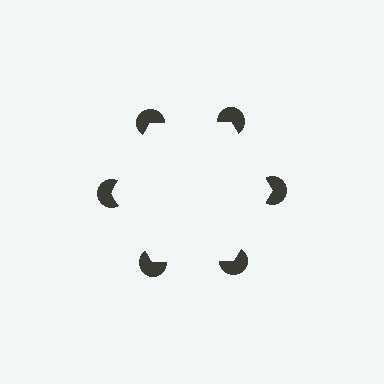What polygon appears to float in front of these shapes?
An illusory hexagon — its edges are inferred from the aligned wedge cuts in the pac-man discs, not physically drawn.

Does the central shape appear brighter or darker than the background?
It typically appears slightly brighter than the background, even though no actual brightness change is drawn.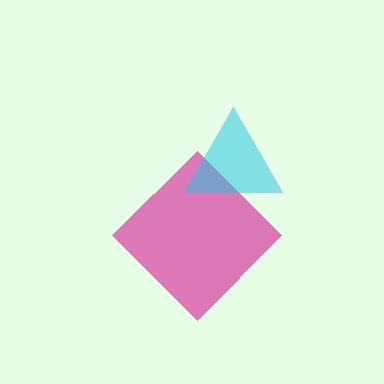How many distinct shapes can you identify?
There are 2 distinct shapes: a magenta diamond, a cyan triangle.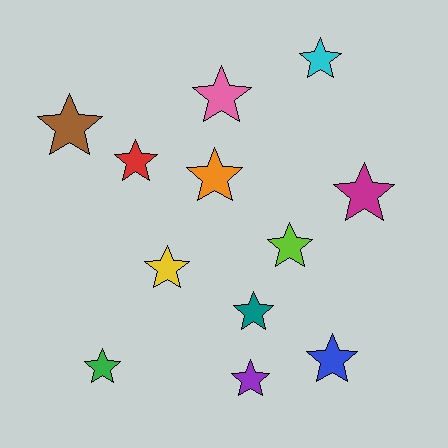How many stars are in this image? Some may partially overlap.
There are 12 stars.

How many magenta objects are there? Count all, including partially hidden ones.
There is 1 magenta object.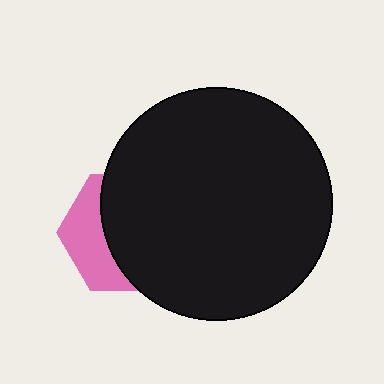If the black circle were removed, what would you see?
You would see the complete pink hexagon.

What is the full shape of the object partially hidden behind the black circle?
The partially hidden object is a pink hexagon.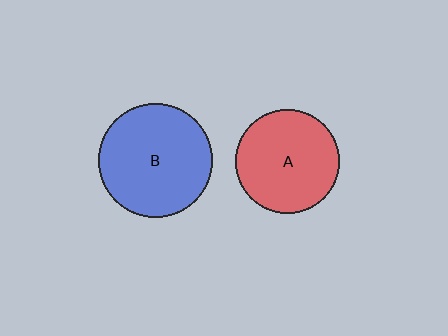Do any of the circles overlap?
No, none of the circles overlap.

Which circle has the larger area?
Circle B (blue).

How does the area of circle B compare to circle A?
Approximately 1.2 times.